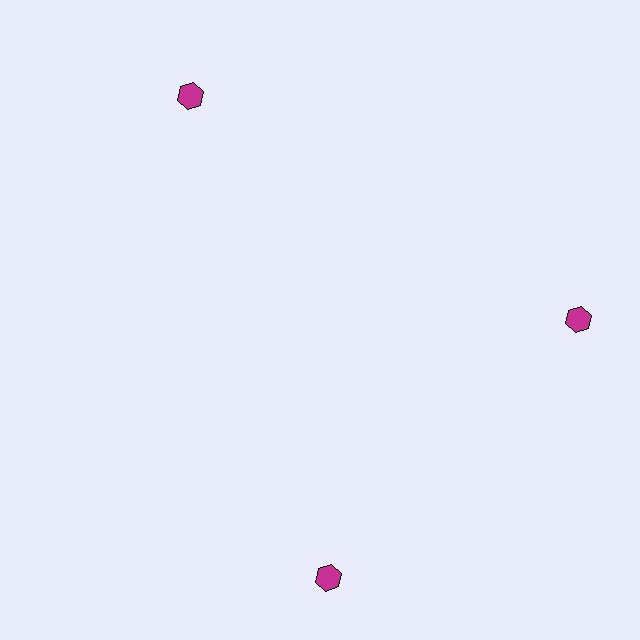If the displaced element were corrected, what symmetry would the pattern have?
It would have 3-fold rotational symmetry — the pattern would map onto itself every 120 degrees.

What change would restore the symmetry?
The symmetry would be restored by rotating it back into even spacing with its neighbors so that all 3 hexagons sit at equal angles and equal distance from the center.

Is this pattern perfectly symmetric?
No. The 3 magenta hexagons are arranged in a ring, but one element near the 7 o'clock position is rotated out of alignment along the ring, breaking the 3-fold rotational symmetry.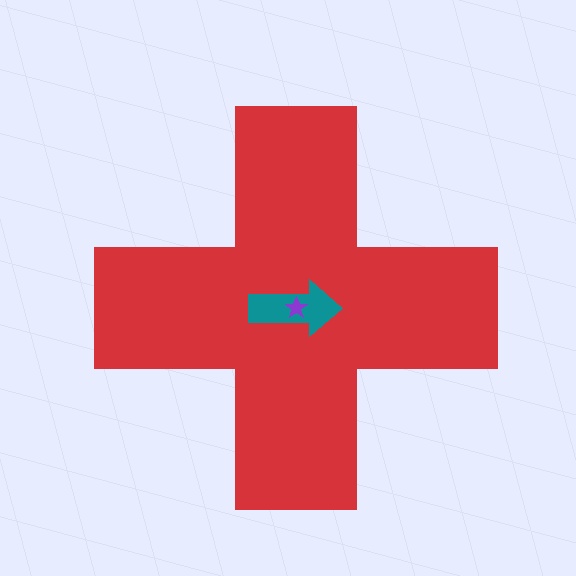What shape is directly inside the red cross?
The teal arrow.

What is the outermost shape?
The red cross.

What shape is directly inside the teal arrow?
The purple star.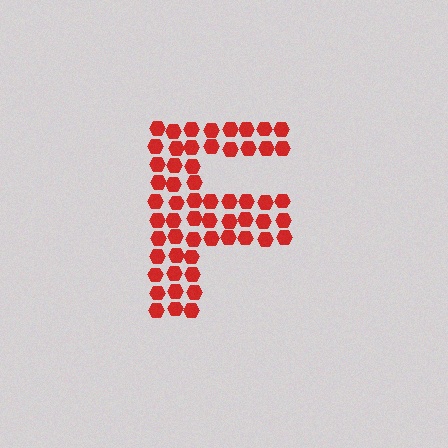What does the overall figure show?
The overall figure shows the letter F.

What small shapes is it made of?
It is made of small hexagons.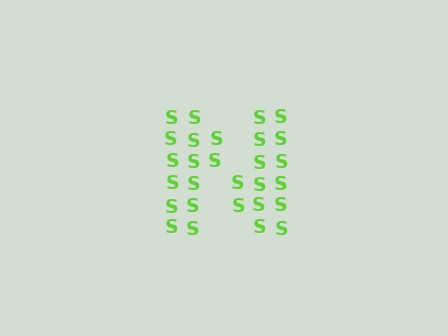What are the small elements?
The small elements are letter S's.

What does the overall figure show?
The overall figure shows the letter N.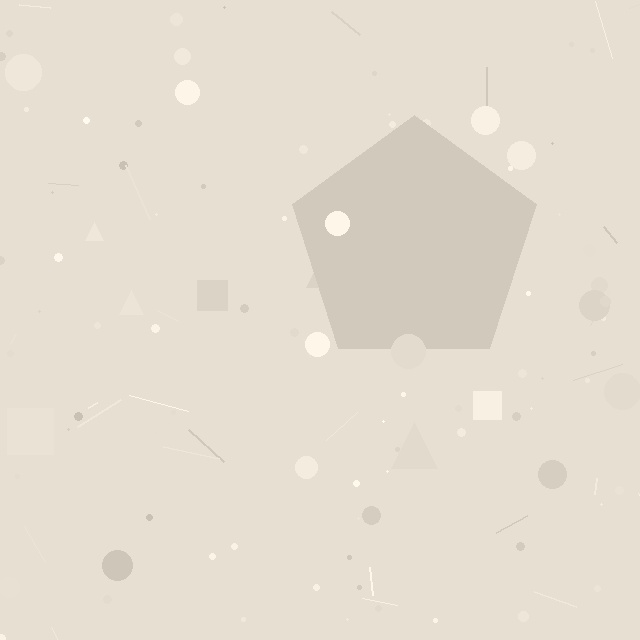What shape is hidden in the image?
A pentagon is hidden in the image.